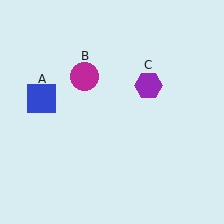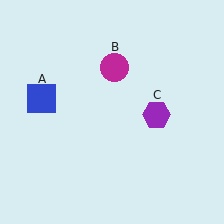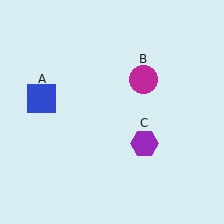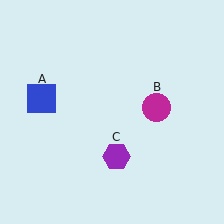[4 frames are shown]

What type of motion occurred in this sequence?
The magenta circle (object B), purple hexagon (object C) rotated clockwise around the center of the scene.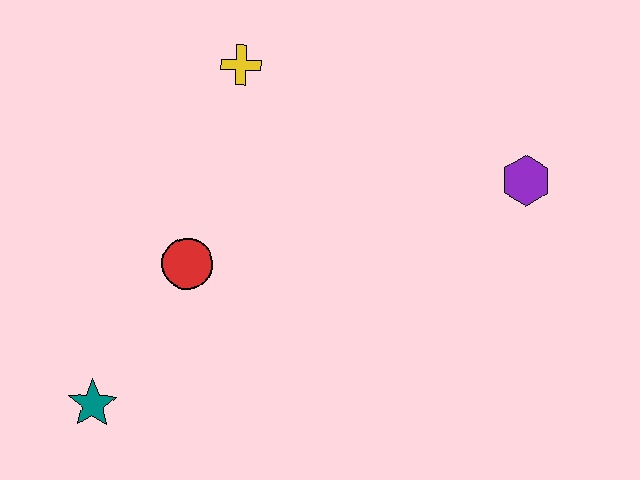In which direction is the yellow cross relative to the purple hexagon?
The yellow cross is to the left of the purple hexagon.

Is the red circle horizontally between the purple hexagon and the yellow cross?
No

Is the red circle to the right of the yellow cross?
No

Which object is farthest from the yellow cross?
The teal star is farthest from the yellow cross.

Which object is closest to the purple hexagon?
The yellow cross is closest to the purple hexagon.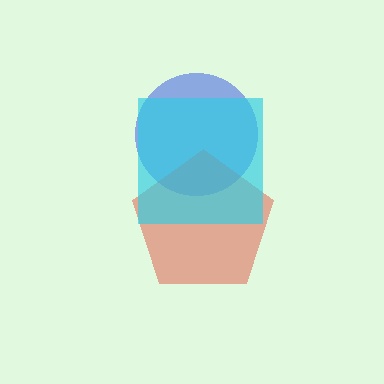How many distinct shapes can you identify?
There are 3 distinct shapes: a blue circle, a red pentagon, a cyan square.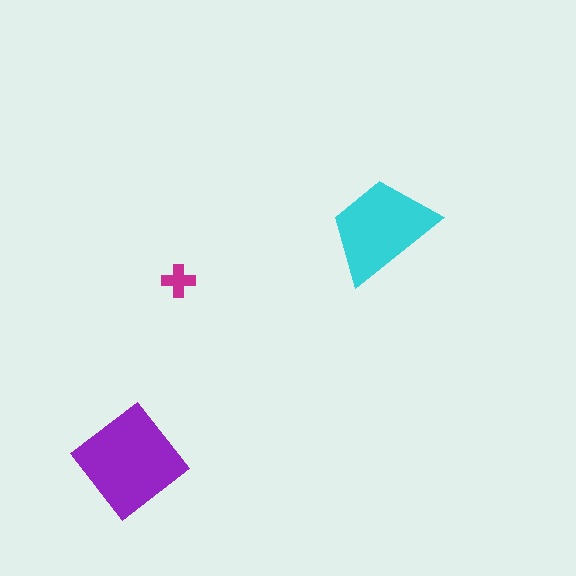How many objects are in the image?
There are 3 objects in the image.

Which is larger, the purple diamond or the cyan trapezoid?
The purple diamond.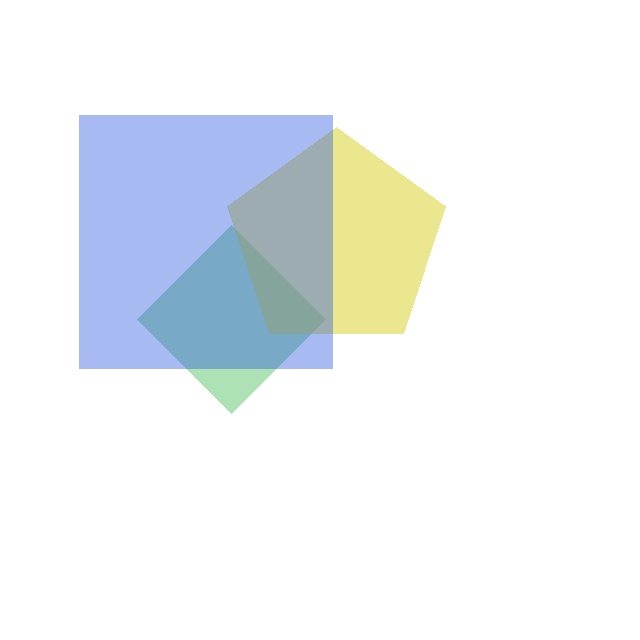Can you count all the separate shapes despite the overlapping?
Yes, there are 3 separate shapes.